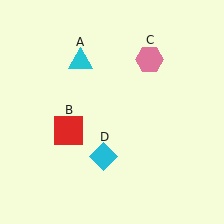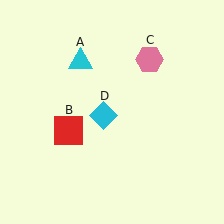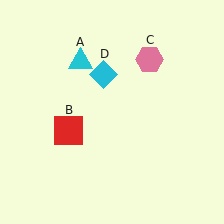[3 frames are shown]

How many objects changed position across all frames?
1 object changed position: cyan diamond (object D).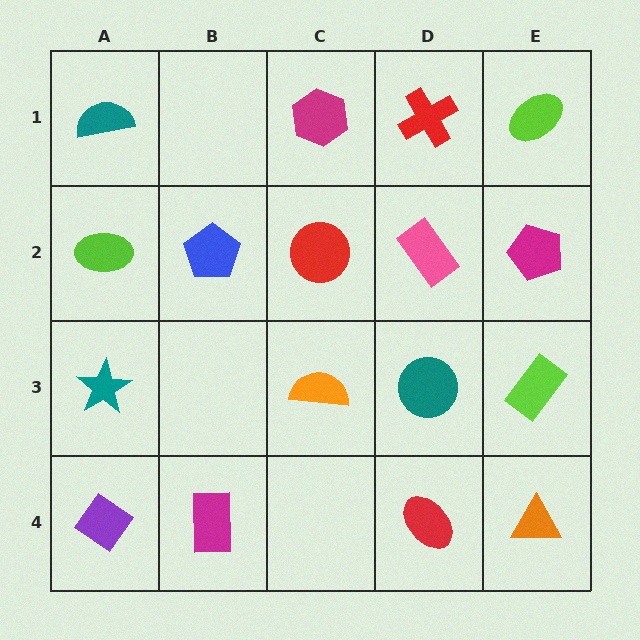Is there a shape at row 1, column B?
No, that cell is empty.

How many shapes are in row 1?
4 shapes.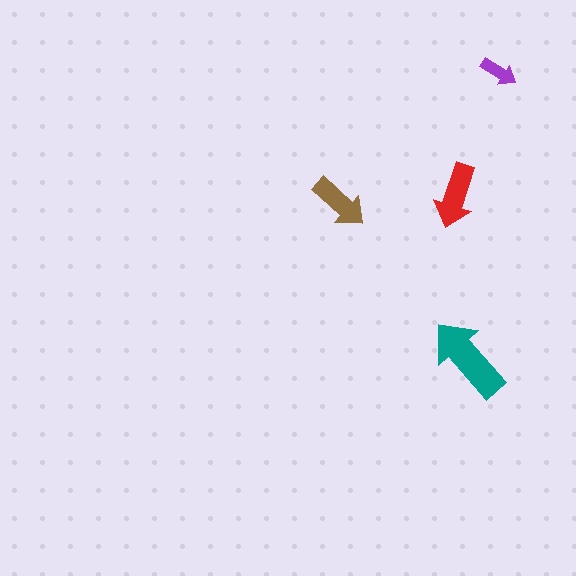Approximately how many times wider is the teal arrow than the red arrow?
About 1.5 times wider.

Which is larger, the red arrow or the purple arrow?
The red one.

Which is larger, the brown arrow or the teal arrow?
The teal one.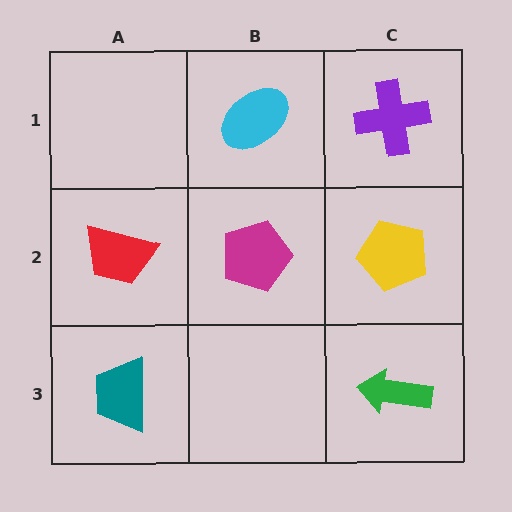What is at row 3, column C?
A green arrow.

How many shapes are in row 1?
2 shapes.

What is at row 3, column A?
A teal trapezoid.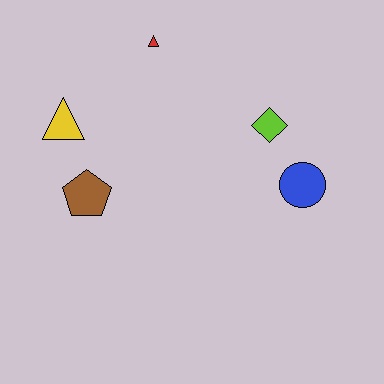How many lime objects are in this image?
There is 1 lime object.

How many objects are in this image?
There are 5 objects.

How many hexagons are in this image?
There are no hexagons.